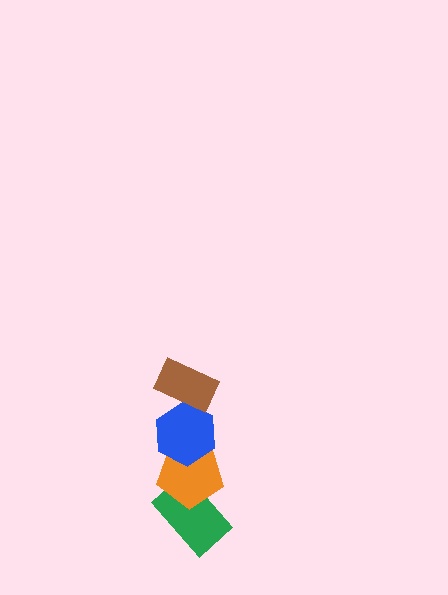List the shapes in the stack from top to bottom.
From top to bottom: the brown rectangle, the blue hexagon, the orange pentagon, the green rectangle.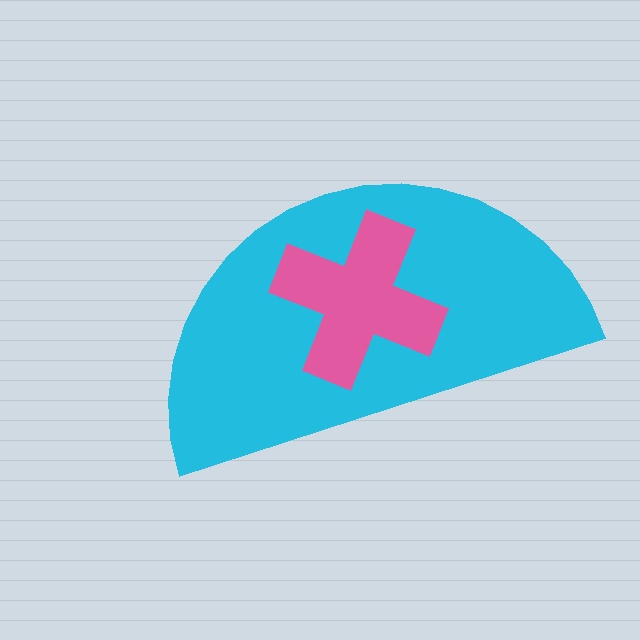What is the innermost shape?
The pink cross.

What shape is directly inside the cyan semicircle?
The pink cross.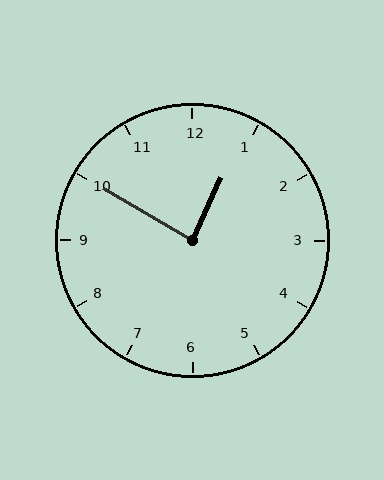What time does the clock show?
12:50.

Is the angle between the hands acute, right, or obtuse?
It is right.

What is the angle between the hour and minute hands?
Approximately 85 degrees.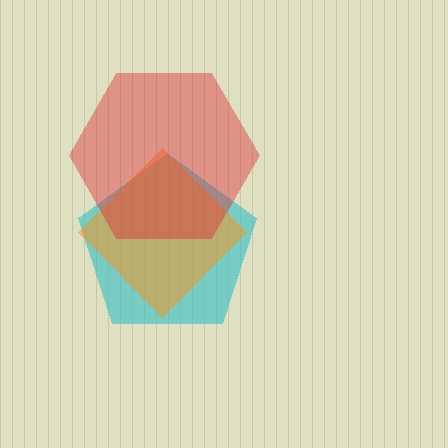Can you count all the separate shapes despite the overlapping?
Yes, there are 3 separate shapes.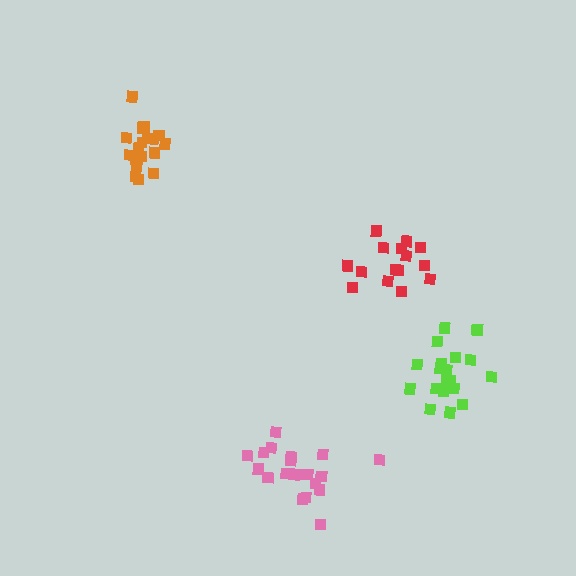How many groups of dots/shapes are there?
There are 4 groups.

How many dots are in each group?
Group 1: 15 dots, Group 2: 19 dots, Group 3: 20 dots, Group 4: 18 dots (72 total).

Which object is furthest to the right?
The lime cluster is rightmost.